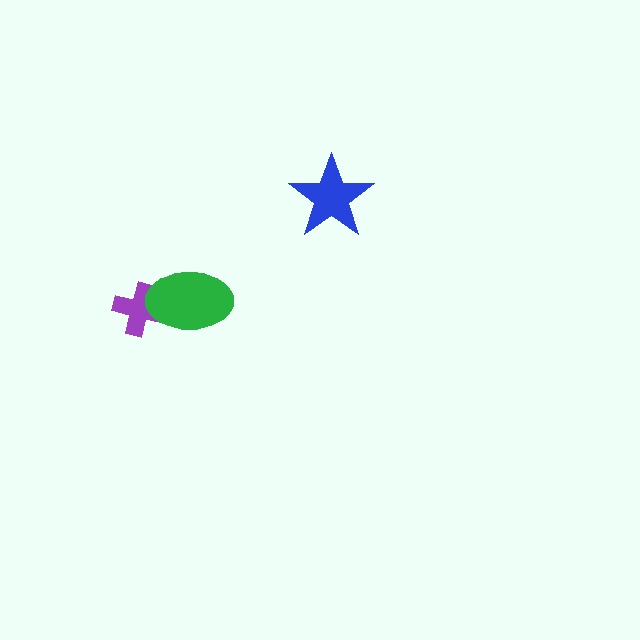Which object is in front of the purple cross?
The green ellipse is in front of the purple cross.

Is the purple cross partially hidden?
Yes, it is partially covered by another shape.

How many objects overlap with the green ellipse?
1 object overlaps with the green ellipse.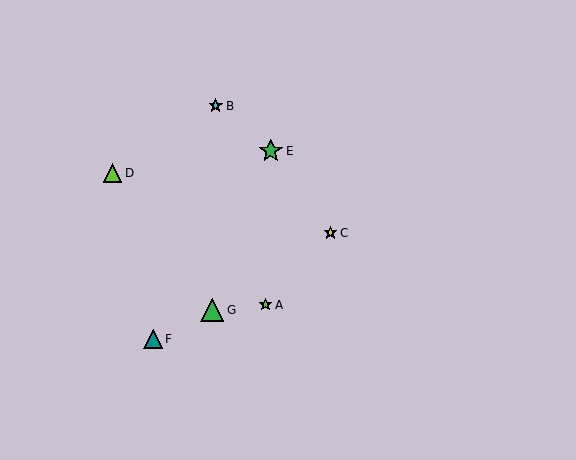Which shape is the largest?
The green star (labeled E) is the largest.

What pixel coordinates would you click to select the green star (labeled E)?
Click at (271, 151) to select the green star E.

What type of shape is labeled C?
Shape C is a yellow star.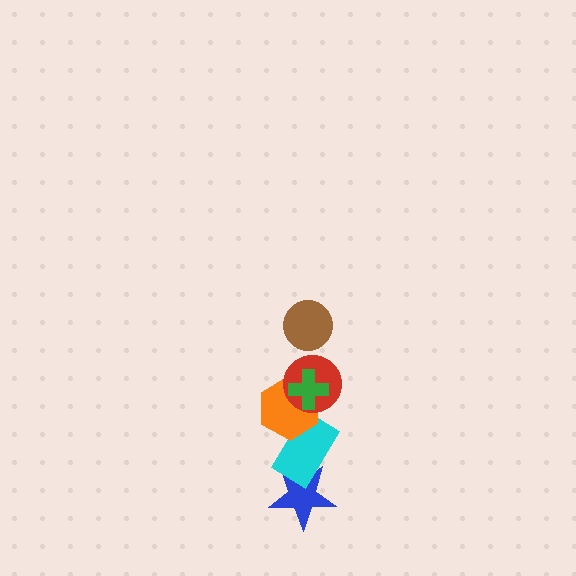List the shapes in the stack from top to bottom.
From top to bottom: the brown circle, the green cross, the red circle, the orange hexagon, the cyan rectangle, the blue star.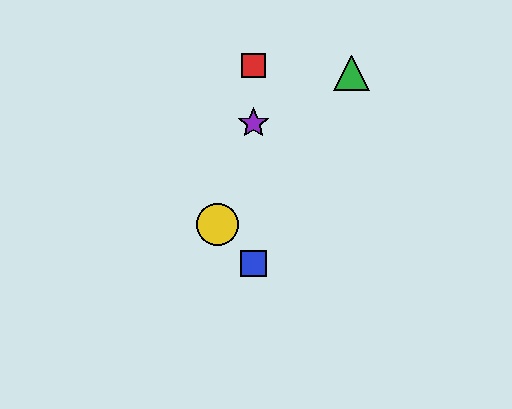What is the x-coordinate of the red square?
The red square is at x≈253.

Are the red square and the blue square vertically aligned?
Yes, both are at x≈253.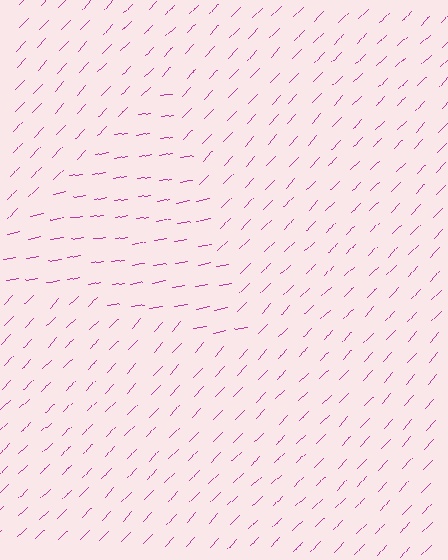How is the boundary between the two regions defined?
The boundary is defined purely by a change in line orientation (approximately 37 degrees difference). All lines are the same color and thickness.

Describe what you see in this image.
The image is filled with small magenta line segments. A triangle region in the image has lines oriented differently from the surrounding lines, creating a visible texture boundary.